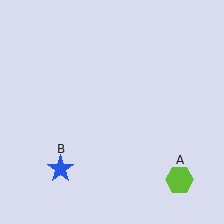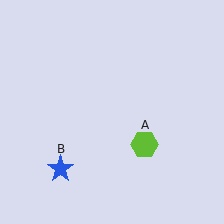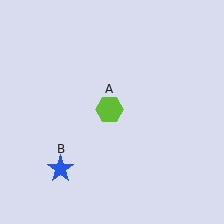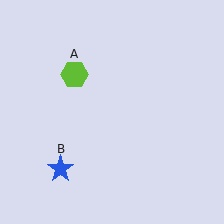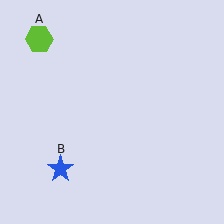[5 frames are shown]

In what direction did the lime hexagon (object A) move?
The lime hexagon (object A) moved up and to the left.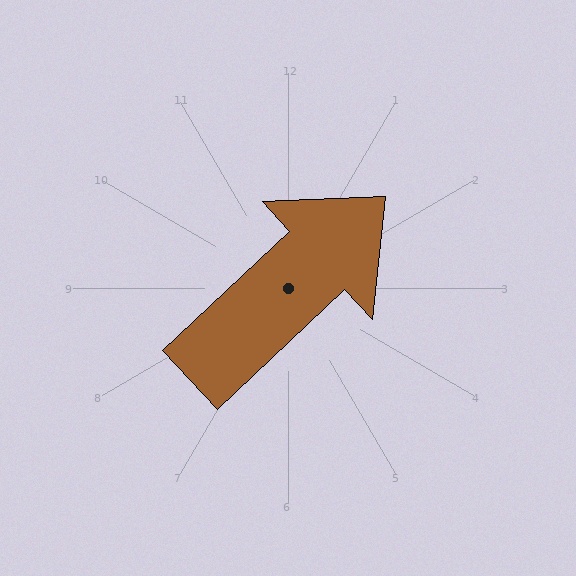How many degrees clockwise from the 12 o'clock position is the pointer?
Approximately 47 degrees.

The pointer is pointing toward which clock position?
Roughly 2 o'clock.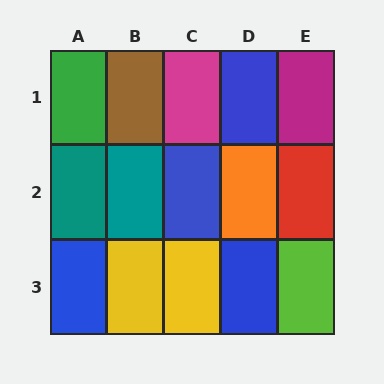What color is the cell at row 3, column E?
Lime.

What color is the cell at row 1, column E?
Magenta.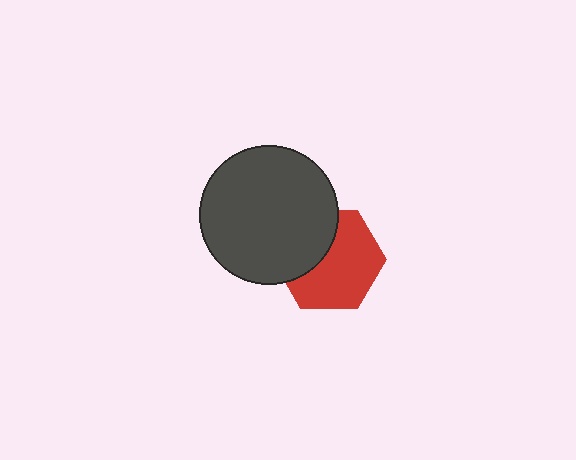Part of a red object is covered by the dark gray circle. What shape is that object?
It is a hexagon.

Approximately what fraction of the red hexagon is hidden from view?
Roughly 36% of the red hexagon is hidden behind the dark gray circle.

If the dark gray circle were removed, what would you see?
You would see the complete red hexagon.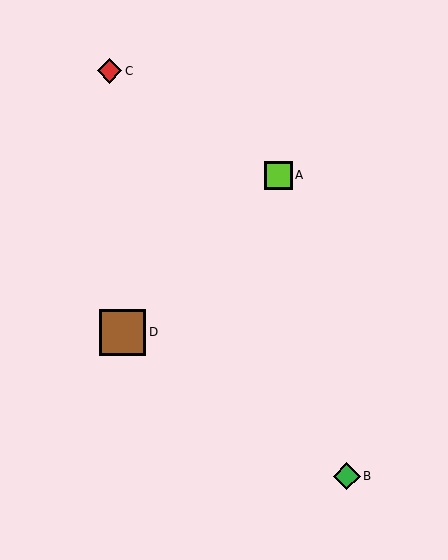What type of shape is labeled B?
Shape B is a green diamond.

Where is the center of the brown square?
The center of the brown square is at (123, 332).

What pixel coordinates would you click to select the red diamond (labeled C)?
Click at (110, 71) to select the red diamond C.